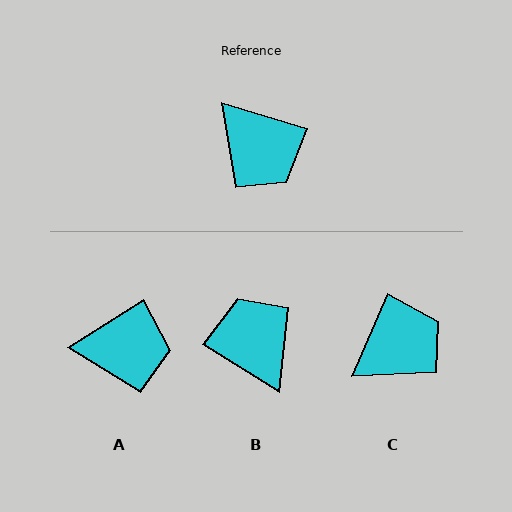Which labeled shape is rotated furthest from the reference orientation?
B, about 164 degrees away.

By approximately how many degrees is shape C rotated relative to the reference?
Approximately 83 degrees counter-clockwise.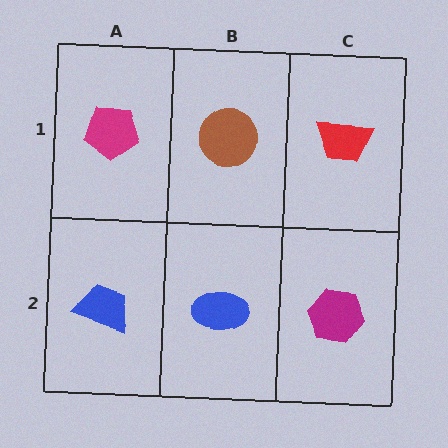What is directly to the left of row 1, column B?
A magenta pentagon.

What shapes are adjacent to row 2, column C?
A red trapezoid (row 1, column C), a blue ellipse (row 2, column B).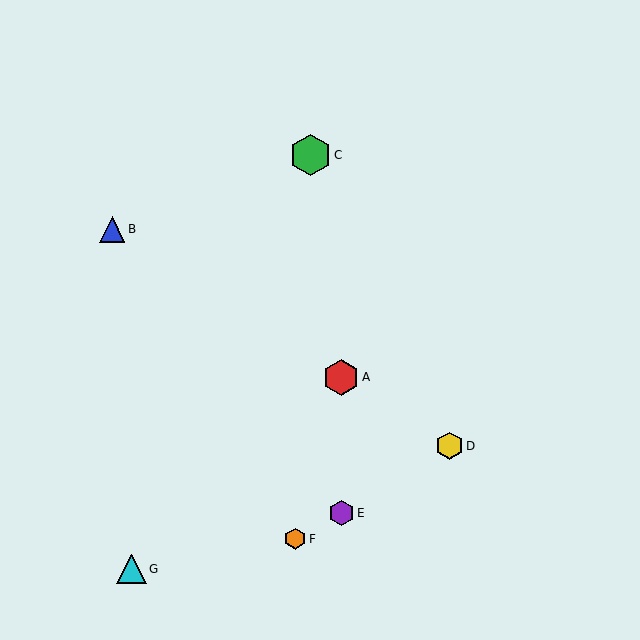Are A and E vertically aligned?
Yes, both are at x≈341.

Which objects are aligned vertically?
Objects A, E are aligned vertically.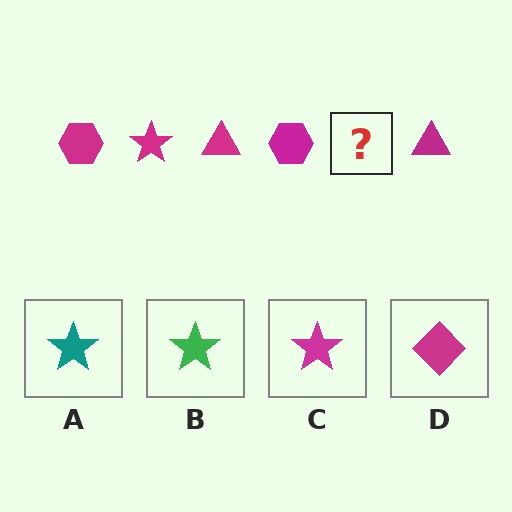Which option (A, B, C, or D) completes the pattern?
C.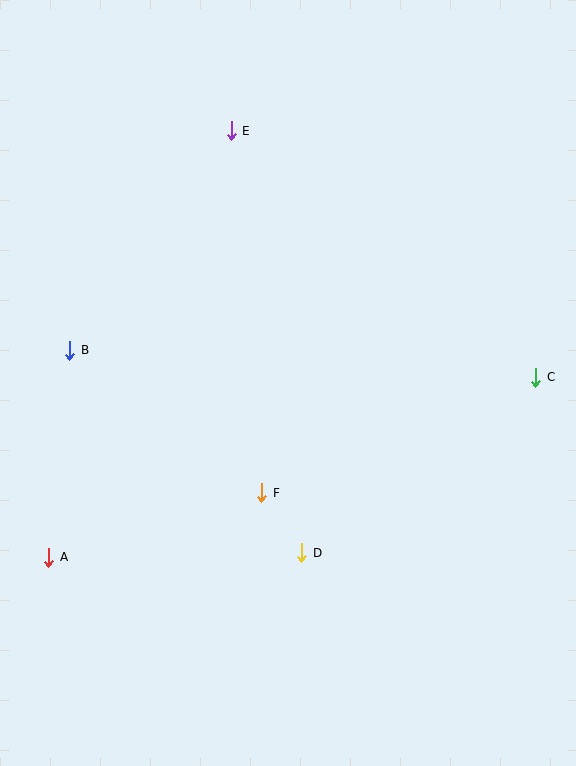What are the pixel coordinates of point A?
Point A is at (49, 557).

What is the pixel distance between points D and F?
The distance between D and F is 72 pixels.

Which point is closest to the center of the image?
Point F at (262, 493) is closest to the center.